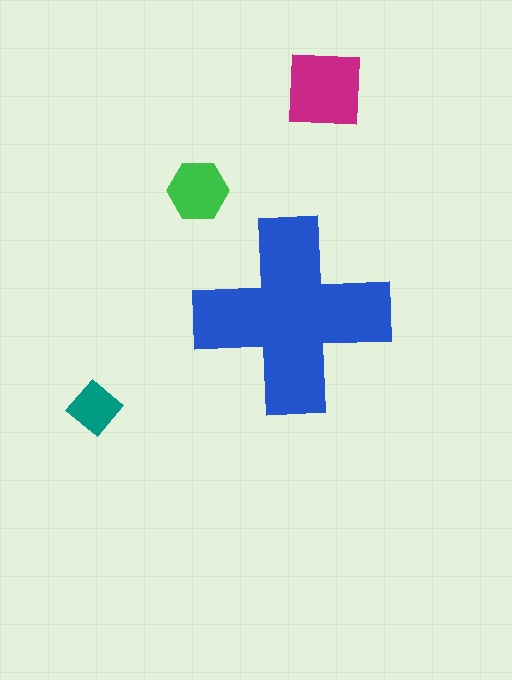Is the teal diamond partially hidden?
No, the teal diamond is fully visible.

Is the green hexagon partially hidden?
No, the green hexagon is fully visible.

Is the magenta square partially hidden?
No, the magenta square is fully visible.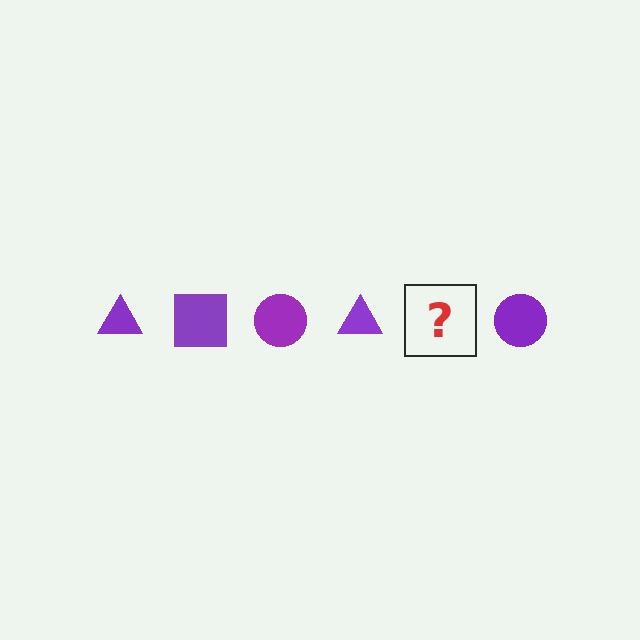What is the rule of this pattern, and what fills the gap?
The rule is that the pattern cycles through triangle, square, circle shapes in purple. The gap should be filled with a purple square.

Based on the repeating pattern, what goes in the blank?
The blank should be a purple square.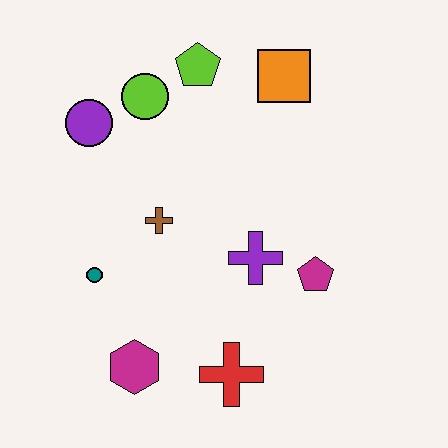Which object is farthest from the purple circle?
The red cross is farthest from the purple circle.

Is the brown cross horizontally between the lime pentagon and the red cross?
No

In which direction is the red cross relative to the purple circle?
The red cross is below the purple circle.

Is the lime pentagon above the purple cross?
Yes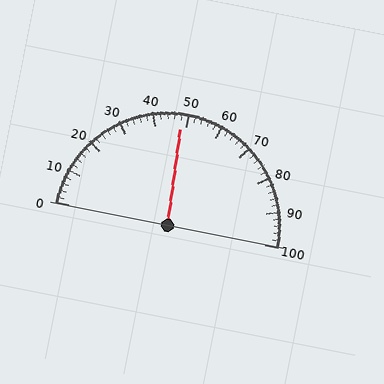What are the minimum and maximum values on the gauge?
The gauge ranges from 0 to 100.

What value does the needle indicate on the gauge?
The needle indicates approximately 48.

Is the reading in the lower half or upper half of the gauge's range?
The reading is in the lower half of the range (0 to 100).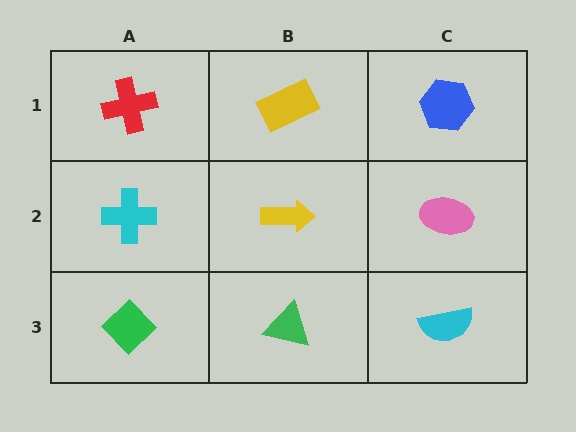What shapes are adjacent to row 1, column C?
A pink ellipse (row 2, column C), a yellow rectangle (row 1, column B).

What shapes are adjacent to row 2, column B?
A yellow rectangle (row 1, column B), a green triangle (row 3, column B), a cyan cross (row 2, column A), a pink ellipse (row 2, column C).